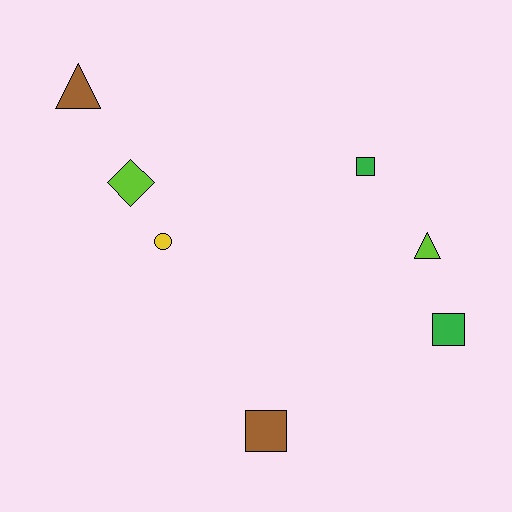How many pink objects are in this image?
There are no pink objects.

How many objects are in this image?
There are 7 objects.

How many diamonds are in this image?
There is 1 diamond.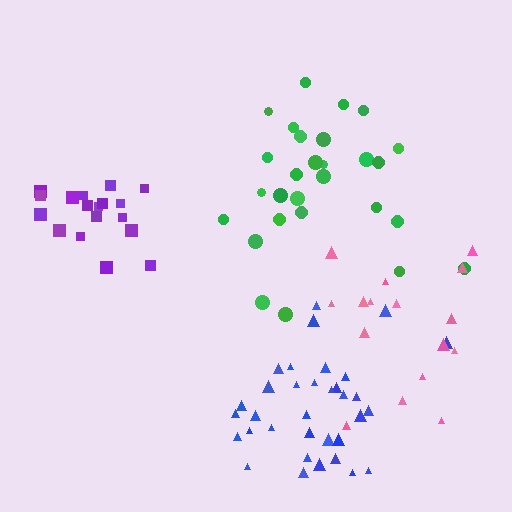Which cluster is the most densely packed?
Purple.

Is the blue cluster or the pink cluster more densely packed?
Blue.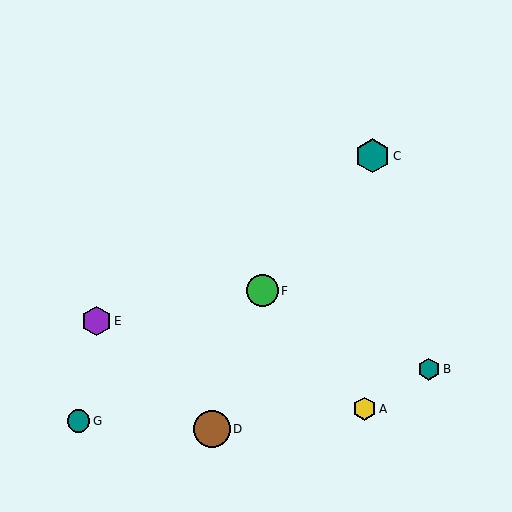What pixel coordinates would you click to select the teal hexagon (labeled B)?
Click at (429, 369) to select the teal hexagon B.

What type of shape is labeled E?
Shape E is a purple hexagon.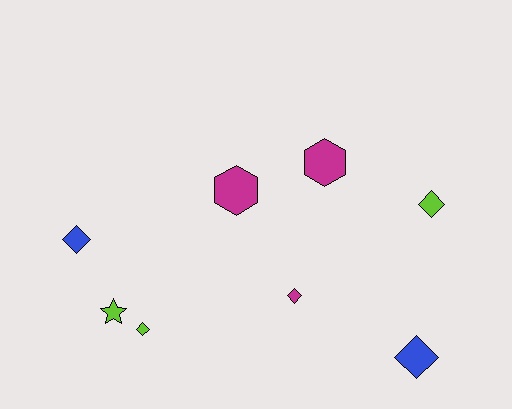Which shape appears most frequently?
Diamond, with 5 objects.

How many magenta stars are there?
There are no magenta stars.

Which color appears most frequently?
Lime, with 3 objects.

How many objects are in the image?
There are 8 objects.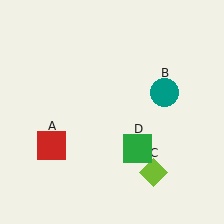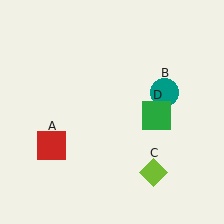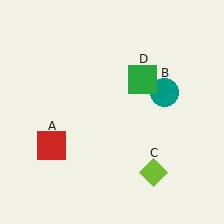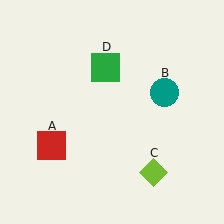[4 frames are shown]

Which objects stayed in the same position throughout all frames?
Red square (object A) and teal circle (object B) and lime diamond (object C) remained stationary.